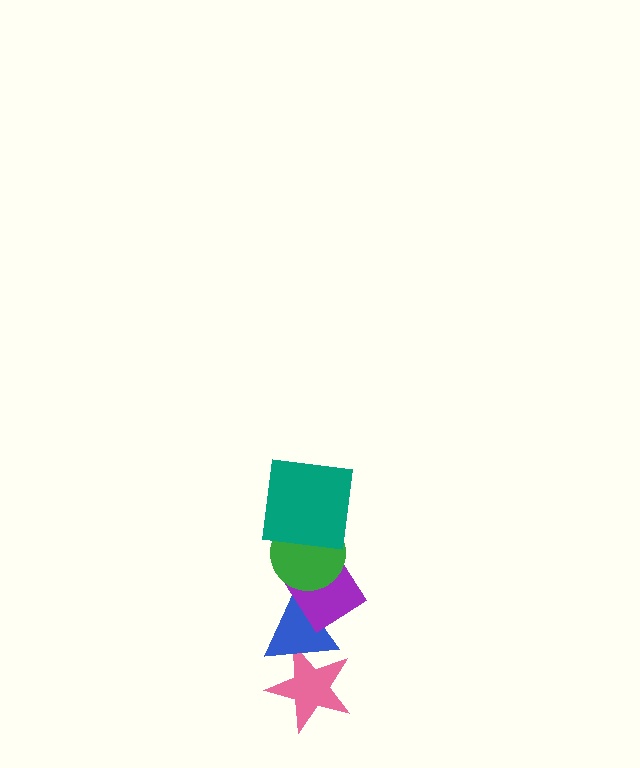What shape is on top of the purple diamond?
The green circle is on top of the purple diamond.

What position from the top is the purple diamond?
The purple diamond is 3rd from the top.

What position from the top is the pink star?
The pink star is 5th from the top.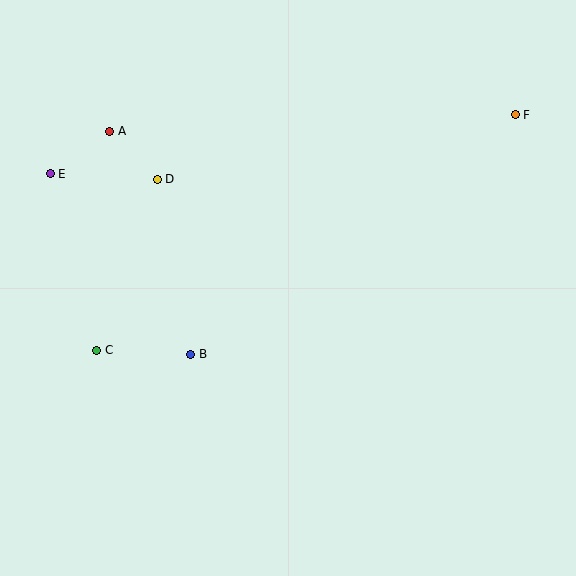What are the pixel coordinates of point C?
Point C is at (97, 350).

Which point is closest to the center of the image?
Point B at (191, 354) is closest to the center.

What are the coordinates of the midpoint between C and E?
The midpoint between C and E is at (74, 262).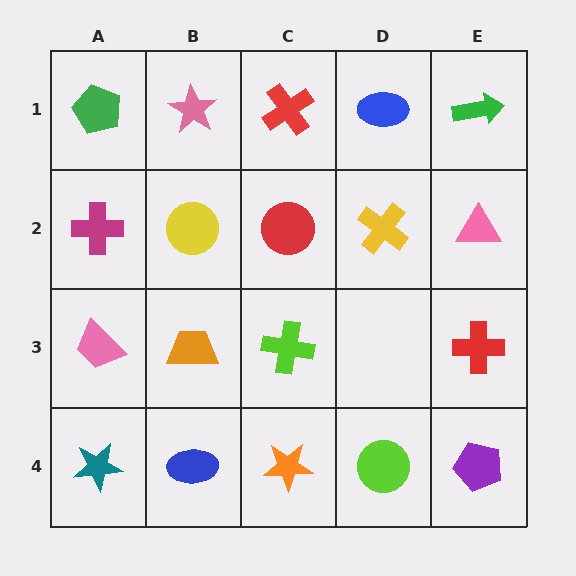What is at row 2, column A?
A magenta cross.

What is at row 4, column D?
A lime circle.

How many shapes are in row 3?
4 shapes.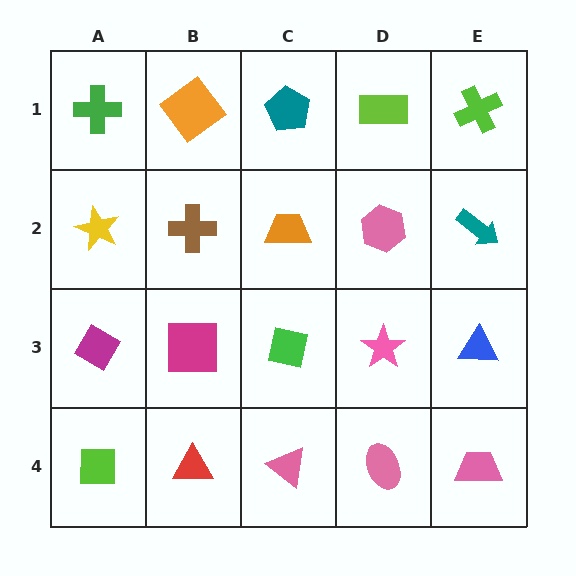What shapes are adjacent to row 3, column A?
A yellow star (row 2, column A), a lime square (row 4, column A), a magenta square (row 3, column B).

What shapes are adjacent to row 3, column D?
A pink hexagon (row 2, column D), a pink ellipse (row 4, column D), a green square (row 3, column C), a blue triangle (row 3, column E).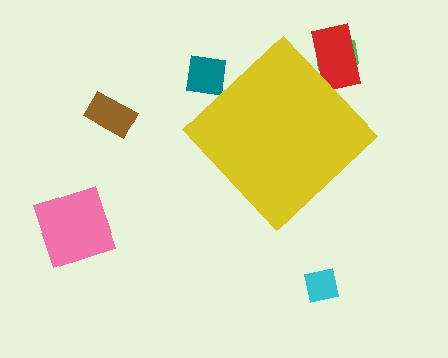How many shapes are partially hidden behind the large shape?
3 shapes are partially hidden.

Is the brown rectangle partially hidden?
No, the brown rectangle is fully visible.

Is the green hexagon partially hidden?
Yes, the green hexagon is partially hidden behind the yellow diamond.